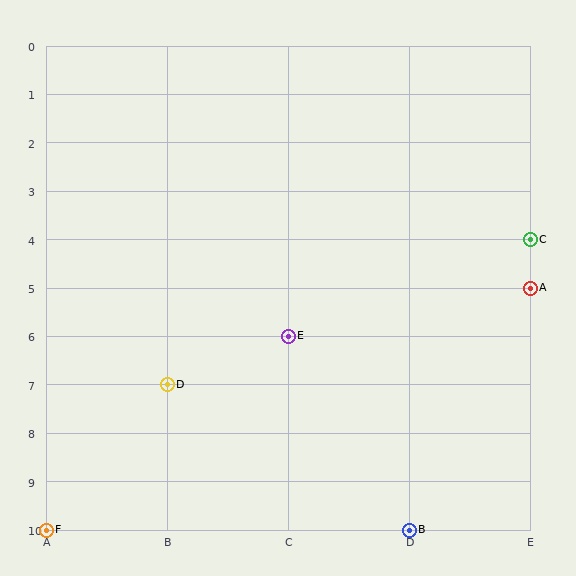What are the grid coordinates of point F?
Point F is at grid coordinates (A, 10).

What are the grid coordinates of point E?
Point E is at grid coordinates (C, 6).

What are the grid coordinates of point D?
Point D is at grid coordinates (B, 7).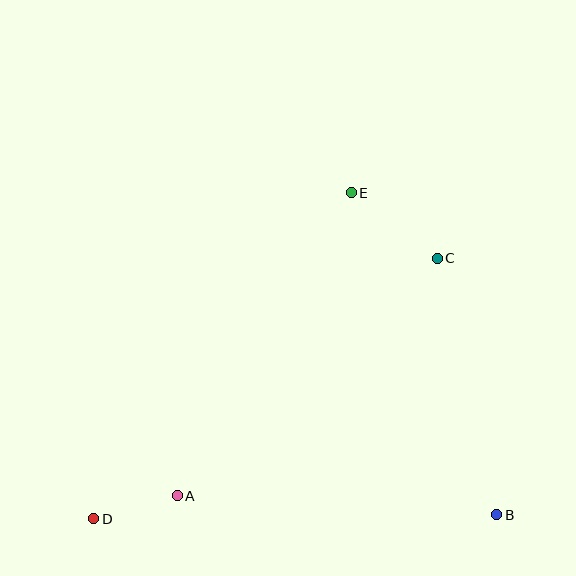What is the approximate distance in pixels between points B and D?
The distance between B and D is approximately 403 pixels.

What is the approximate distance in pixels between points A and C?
The distance between A and C is approximately 352 pixels.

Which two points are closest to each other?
Points A and D are closest to each other.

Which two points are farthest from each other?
Points C and D are farthest from each other.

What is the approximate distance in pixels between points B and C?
The distance between B and C is approximately 263 pixels.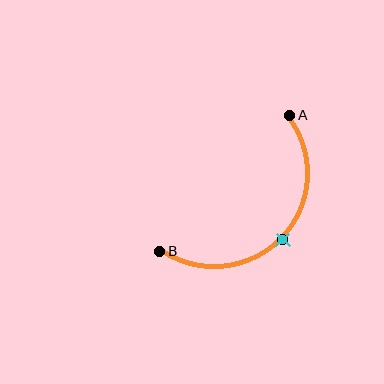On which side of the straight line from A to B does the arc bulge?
The arc bulges below and to the right of the straight line connecting A and B.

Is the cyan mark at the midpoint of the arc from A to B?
Yes. The cyan mark lies on the arc at equal arc-length from both A and B — it is the arc midpoint.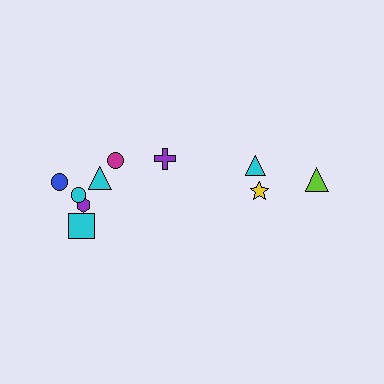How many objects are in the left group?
There are 7 objects.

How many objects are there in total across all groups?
There are 10 objects.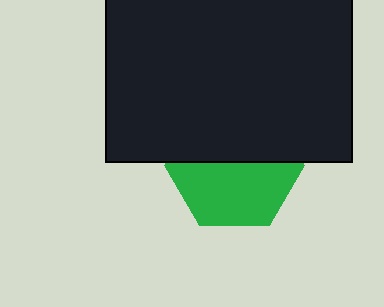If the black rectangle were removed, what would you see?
You would see the complete green hexagon.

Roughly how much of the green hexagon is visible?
About half of it is visible (roughly 51%).